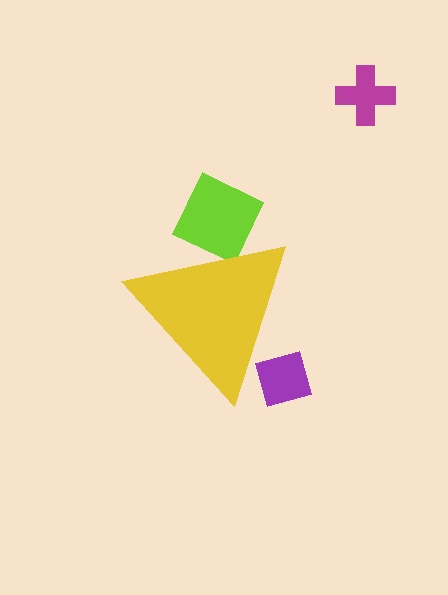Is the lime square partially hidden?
Yes, the lime square is partially hidden behind the yellow triangle.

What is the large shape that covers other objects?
A yellow triangle.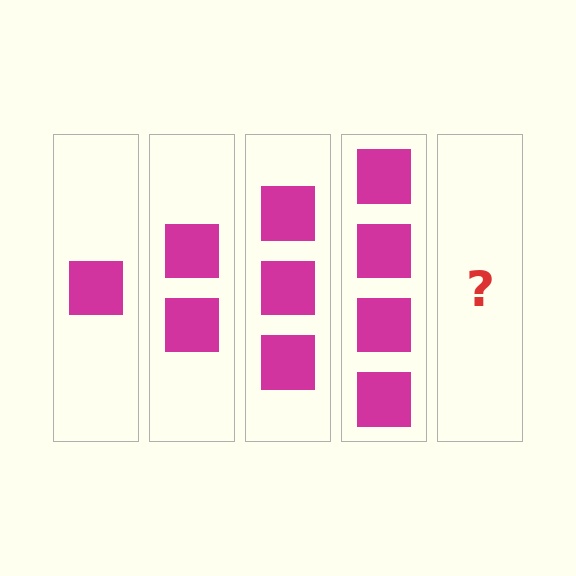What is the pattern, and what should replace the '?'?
The pattern is that each step adds one more square. The '?' should be 5 squares.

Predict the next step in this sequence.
The next step is 5 squares.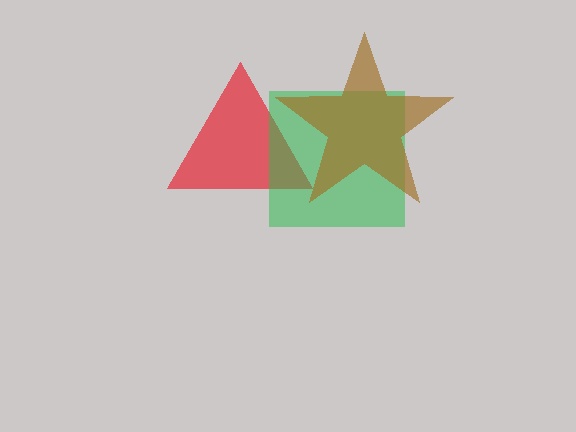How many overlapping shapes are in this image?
There are 3 overlapping shapes in the image.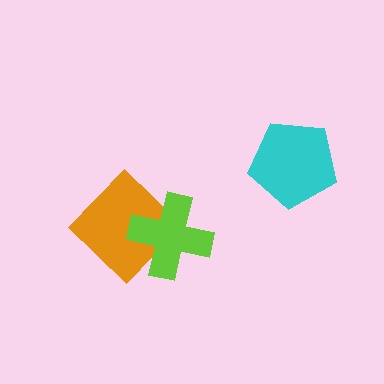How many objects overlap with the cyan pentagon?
0 objects overlap with the cyan pentagon.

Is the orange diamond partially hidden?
Yes, it is partially covered by another shape.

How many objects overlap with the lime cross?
1 object overlaps with the lime cross.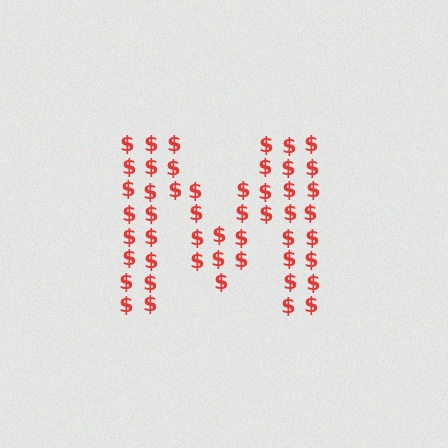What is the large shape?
The large shape is the letter M.